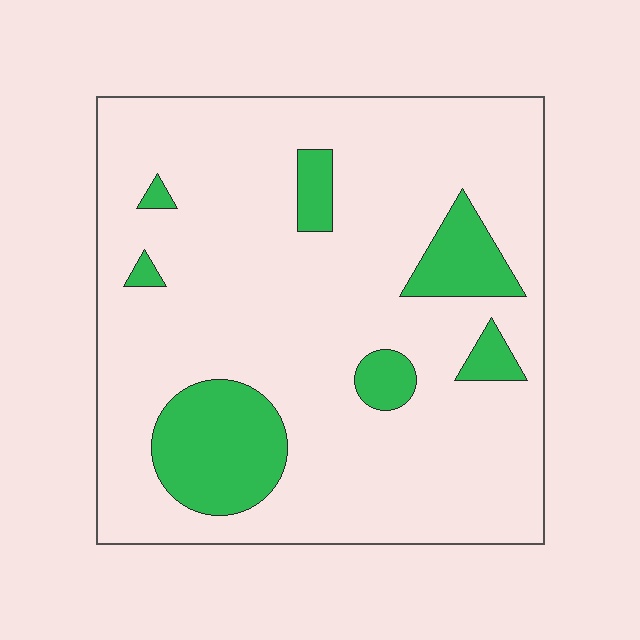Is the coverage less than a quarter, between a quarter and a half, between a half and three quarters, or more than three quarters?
Less than a quarter.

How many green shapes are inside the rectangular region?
7.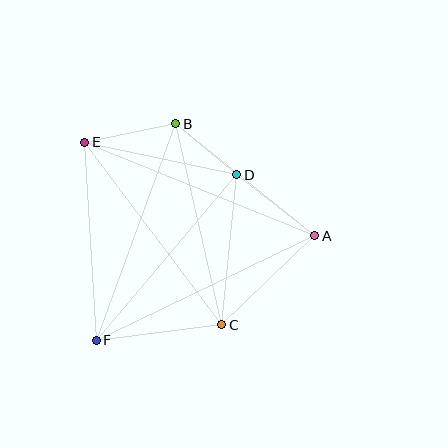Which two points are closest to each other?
Points B and D are closest to each other.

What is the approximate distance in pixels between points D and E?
The distance between D and E is approximately 155 pixels.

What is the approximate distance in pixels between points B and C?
The distance between B and C is approximately 206 pixels.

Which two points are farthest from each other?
Points A and E are farthest from each other.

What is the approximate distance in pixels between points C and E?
The distance between C and E is approximately 228 pixels.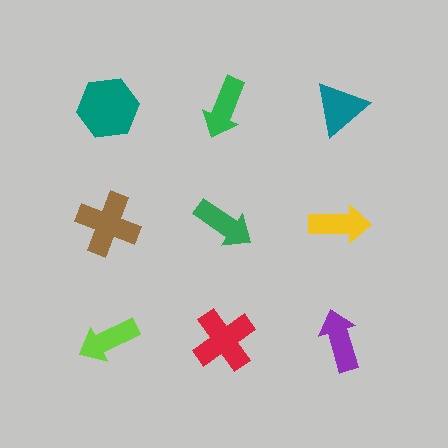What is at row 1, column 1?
A teal hexagon.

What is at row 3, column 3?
A purple arrow.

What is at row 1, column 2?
A green arrow.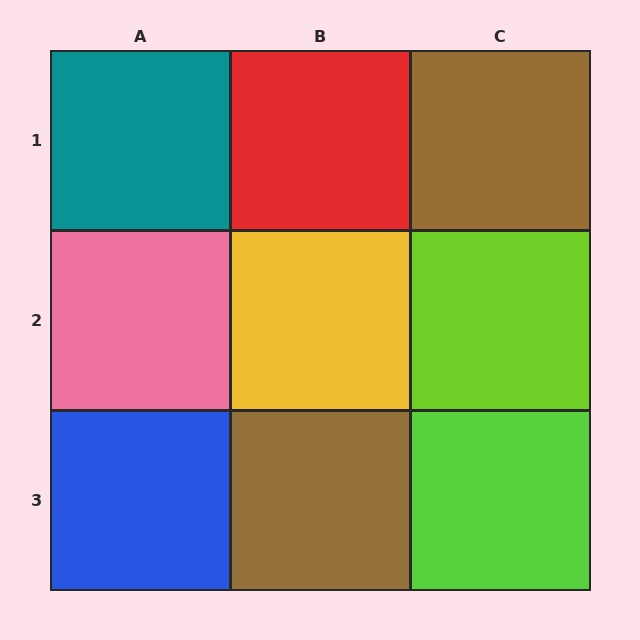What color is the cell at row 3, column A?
Blue.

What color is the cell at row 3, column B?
Brown.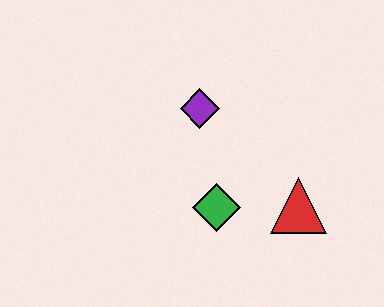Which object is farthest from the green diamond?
The purple diamond is farthest from the green diamond.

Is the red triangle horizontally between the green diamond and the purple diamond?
No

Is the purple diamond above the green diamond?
Yes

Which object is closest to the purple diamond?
The green diamond is closest to the purple diamond.